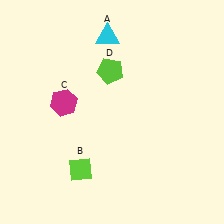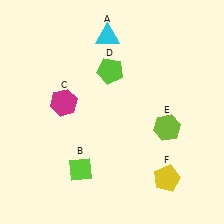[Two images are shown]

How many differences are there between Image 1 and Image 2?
There are 2 differences between the two images.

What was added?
A lime hexagon (E), a yellow pentagon (F) were added in Image 2.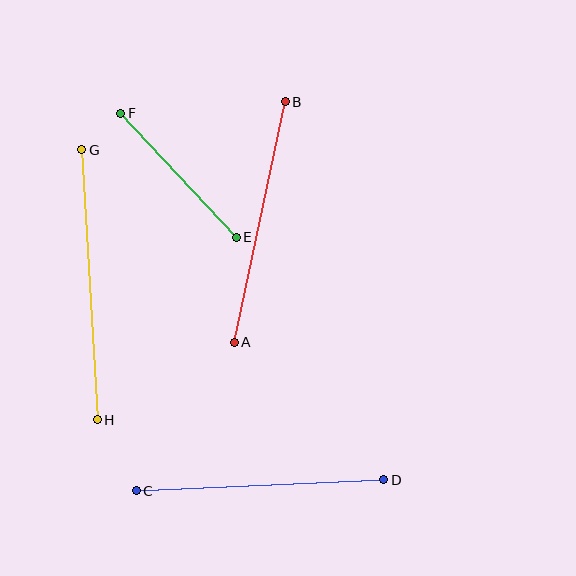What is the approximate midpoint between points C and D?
The midpoint is at approximately (260, 485) pixels.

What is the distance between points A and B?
The distance is approximately 246 pixels.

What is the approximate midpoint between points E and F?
The midpoint is at approximately (179, 175) pixels.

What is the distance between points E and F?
The distance is approximately 169 pixels.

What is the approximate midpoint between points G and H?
The midpoint is at approximately (90, 285) pixels.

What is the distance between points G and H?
The distance is approximately 271 pixels.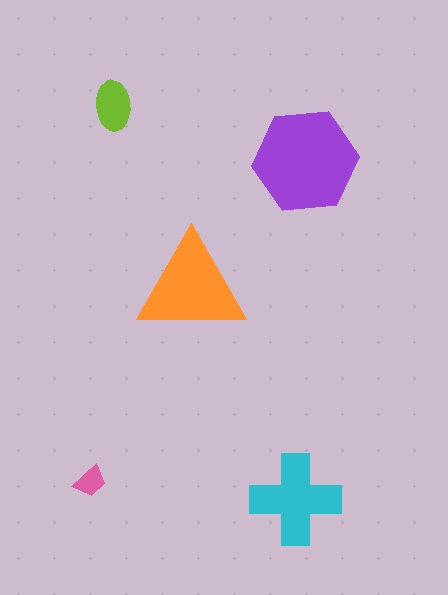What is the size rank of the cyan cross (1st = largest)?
3rd.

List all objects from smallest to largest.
The pink trapezoid, the lime ellipse, the cyan cross, the orange triangle, the purple hexagon.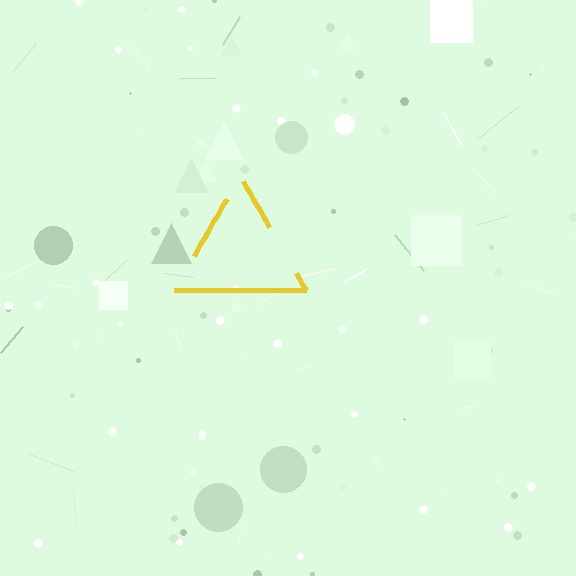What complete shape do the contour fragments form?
The contour fragments form a triangle.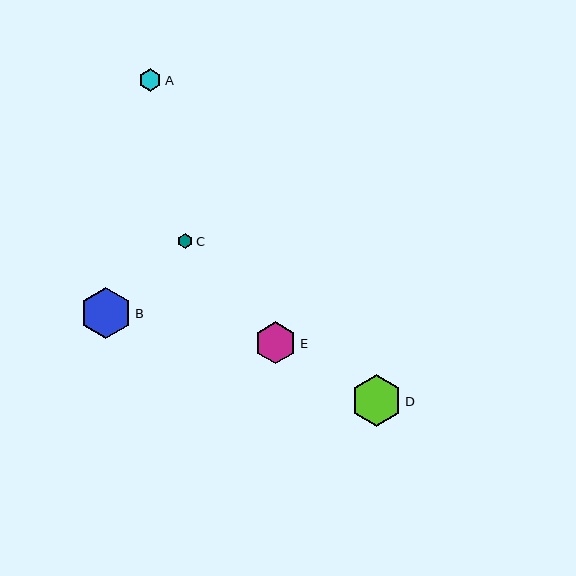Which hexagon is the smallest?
Hexagon C is the smallest with a size of approximately 15 pixels.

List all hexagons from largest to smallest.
From largest to smallest: D, B, E, A, C.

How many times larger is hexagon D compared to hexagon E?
Hexagon D is approximately 1.2 times the size of hexagon E.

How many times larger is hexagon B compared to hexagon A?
Hexagon B is approximately 2.2 times the size of hexagon A.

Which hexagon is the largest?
Hexagon D is the largest with a size of approximately 51 pixels.